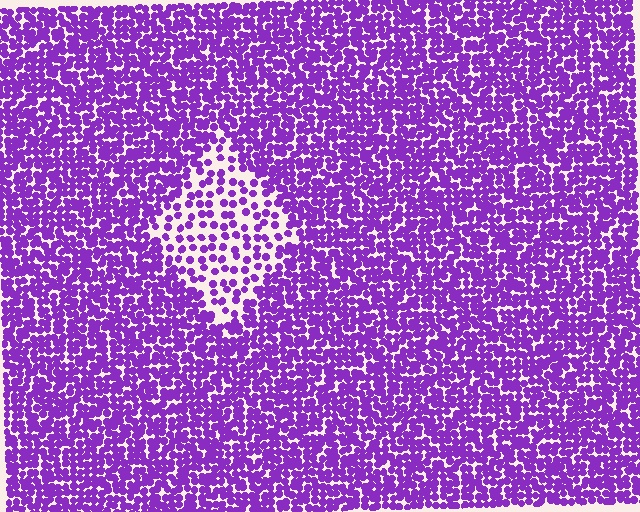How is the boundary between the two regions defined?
The boundary is defined by a change in element density (approximately 2.4x ratio). All elements are the same color, size, and shape.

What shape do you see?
I see a diamond.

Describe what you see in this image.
The image contains small purple elements arranged at two different densities. A diamond-shaped region is visible where the elements are less densely packed than the surrounding area.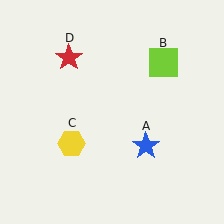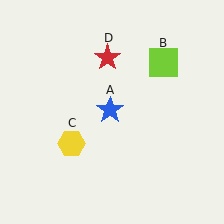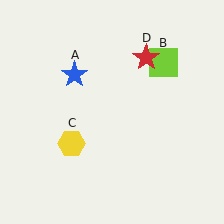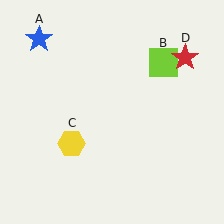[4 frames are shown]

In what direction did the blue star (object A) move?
The blue star (object A) moved up and to the left.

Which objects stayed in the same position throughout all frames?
Lime square (object B) and yellow hexagon (object C) remained stationary.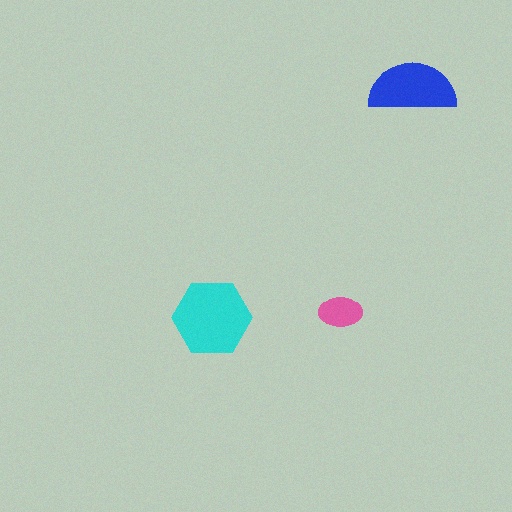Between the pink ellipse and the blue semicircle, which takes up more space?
The blue semicircle.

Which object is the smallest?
The pink ellipse.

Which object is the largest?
The cyan hexagon.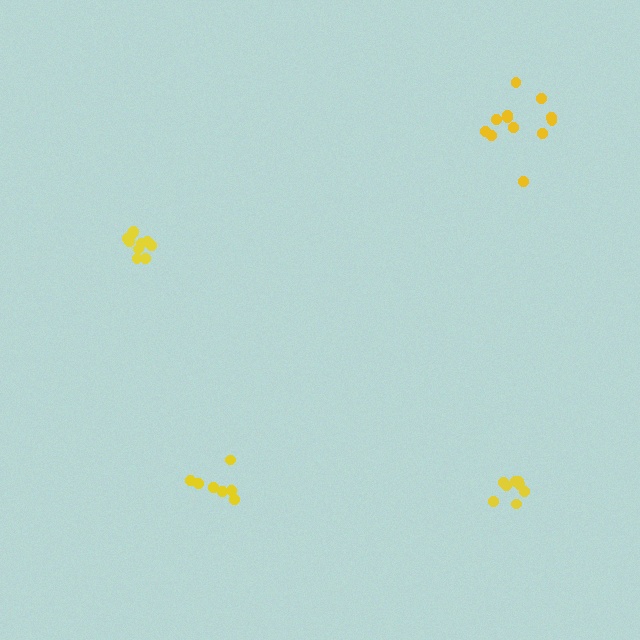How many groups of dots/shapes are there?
There are 4 groups.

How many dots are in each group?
Group 1: 8 dots, Group 2: 10 dots, Group 3: 7 dots, Group 4: 12 dots (37 total).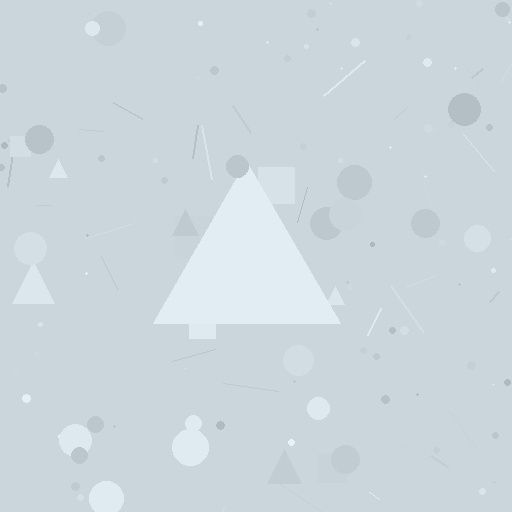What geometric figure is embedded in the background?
A triangle is embedded in the background.